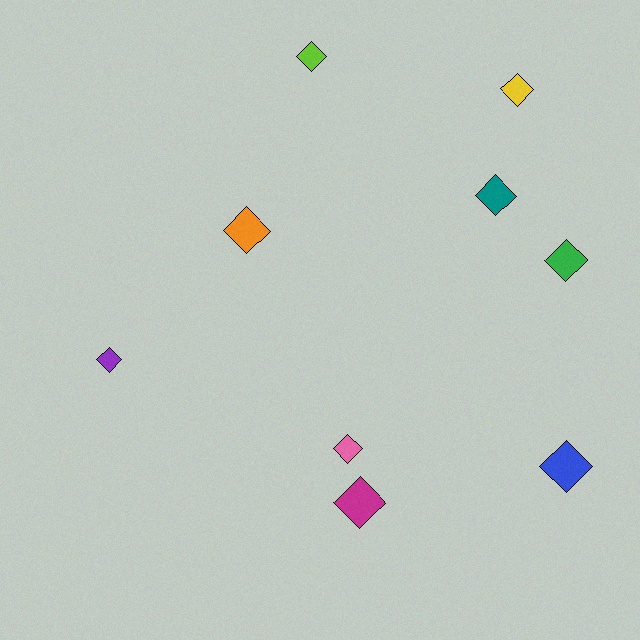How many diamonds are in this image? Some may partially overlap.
There are 9 diamonds.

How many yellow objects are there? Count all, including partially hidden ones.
There is 1 yellow object.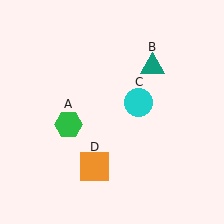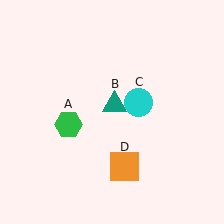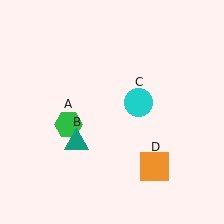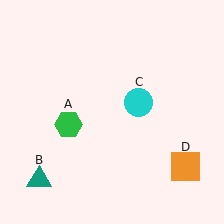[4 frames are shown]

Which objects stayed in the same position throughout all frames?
Green hexagon (object A) and cyan circle (object C) remained stationary.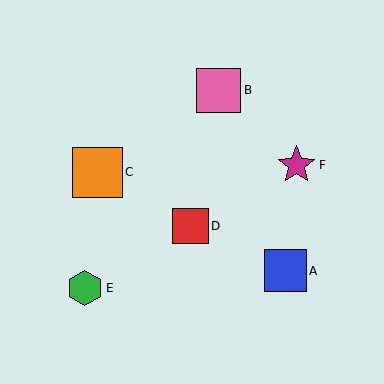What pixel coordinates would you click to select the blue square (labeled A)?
Click at (285, 271) to select the blue square A.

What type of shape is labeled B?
Shape B is a pink square.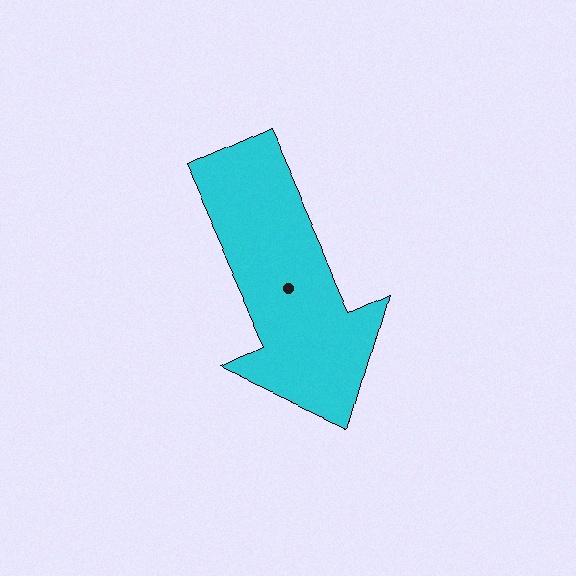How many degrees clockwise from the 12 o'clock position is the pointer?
Approximately 156 degrees.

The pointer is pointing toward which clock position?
Roughly 5 o'clock.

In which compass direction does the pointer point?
Southeast.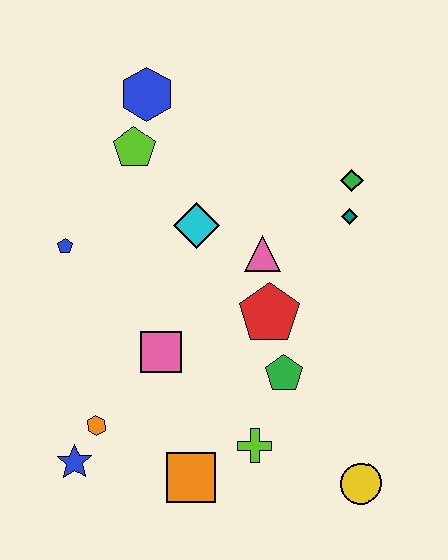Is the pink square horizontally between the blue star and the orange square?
Yes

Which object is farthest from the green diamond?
The blue star is farthest from the green diamond.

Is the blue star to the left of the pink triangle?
Yes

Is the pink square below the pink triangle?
Yes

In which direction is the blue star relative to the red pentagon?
The blue star is to the left of the red pentagon.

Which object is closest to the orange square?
The lime cross is closest to the orange square.